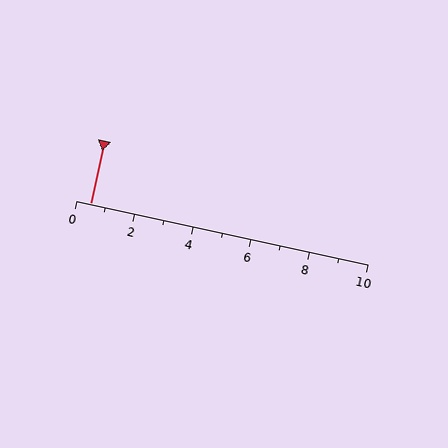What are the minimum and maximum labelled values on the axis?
The axis runs from 0 to 10.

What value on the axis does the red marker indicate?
The marker indicates approximately 0.5.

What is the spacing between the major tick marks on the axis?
The major ticks are spaced 2 apart.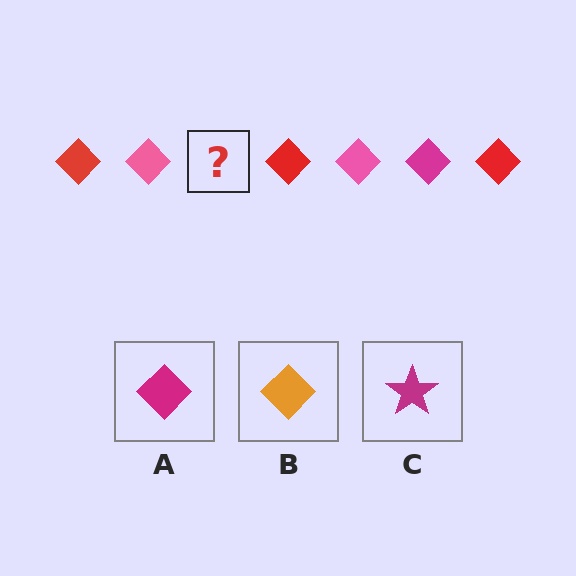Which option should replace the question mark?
Option A.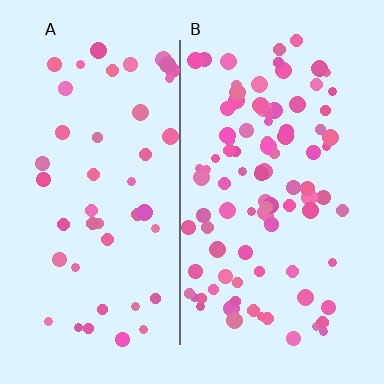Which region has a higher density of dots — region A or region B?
B (the right).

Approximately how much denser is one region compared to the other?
Approximately 2.0× — region B over region A.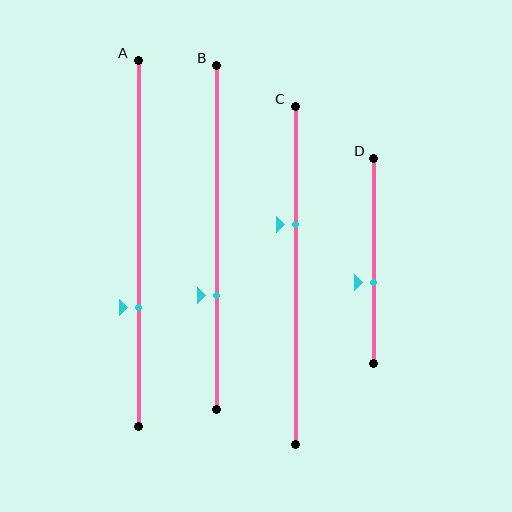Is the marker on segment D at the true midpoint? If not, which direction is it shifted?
No, the marker on segment D is shifted downward by about 10% of the segment length.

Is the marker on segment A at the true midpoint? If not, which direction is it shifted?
No, the marker on segment A is shifted downward by about 17% of the segment length.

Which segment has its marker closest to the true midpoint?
Segment D has its marker closest to the true midpoint.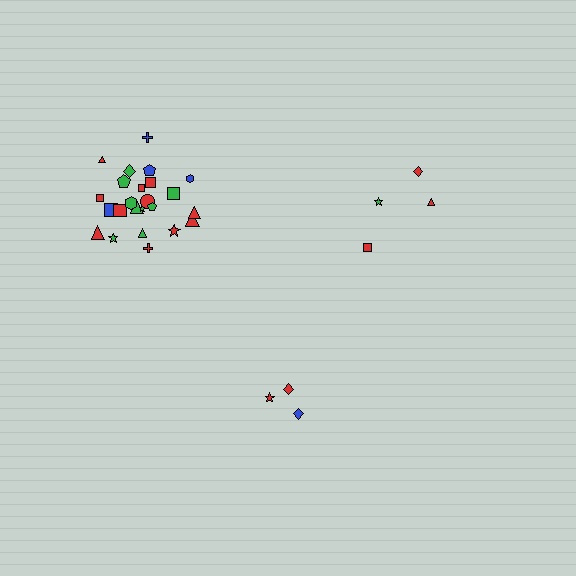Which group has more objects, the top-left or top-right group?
The top-left group.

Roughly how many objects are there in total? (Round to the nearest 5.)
Roughly 30 objects in total.